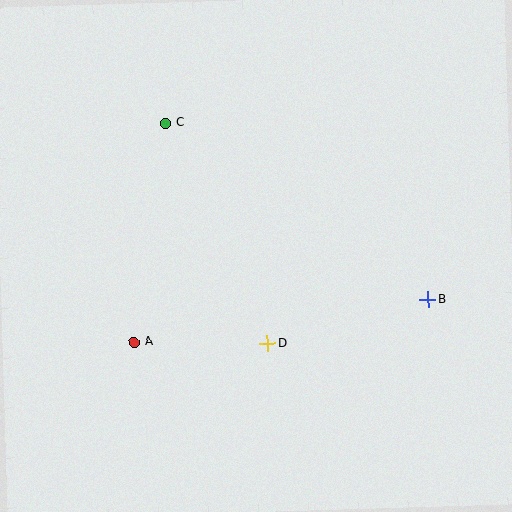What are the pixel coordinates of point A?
Point A is at (134, 342).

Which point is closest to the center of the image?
Point D at (267, 343) is closest to the center.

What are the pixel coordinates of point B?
Point B is at (428, 299).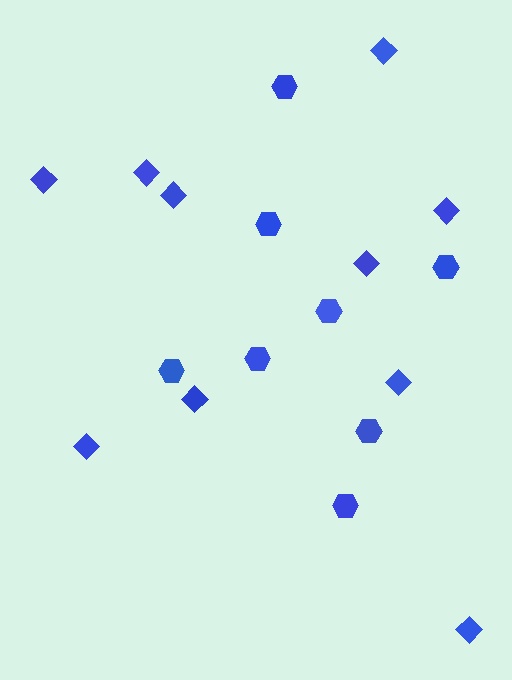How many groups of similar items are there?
There are 2 groups: one group of diamonds (10) and one group of hexagons (8).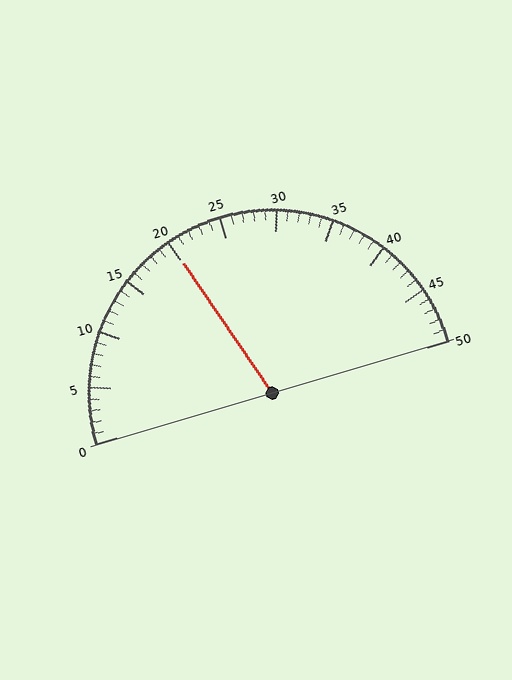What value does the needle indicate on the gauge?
The needle indicates approximately 20.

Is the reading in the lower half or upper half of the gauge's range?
The reading is in the lower half of the range (0 to 50).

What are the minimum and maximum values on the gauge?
The gauge ranges from 0 to 50.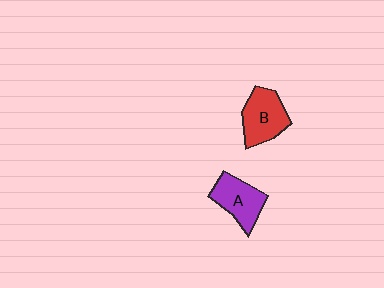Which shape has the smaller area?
Shape A (purple).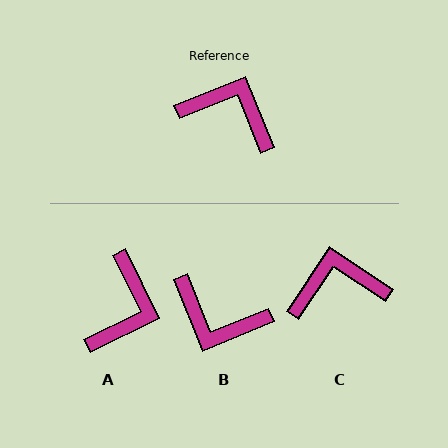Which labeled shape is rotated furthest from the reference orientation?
B, about 180 degrees away.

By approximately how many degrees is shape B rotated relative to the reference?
Approximately 180 degrees clockwise.